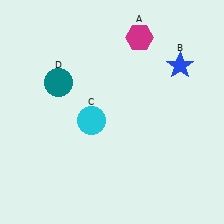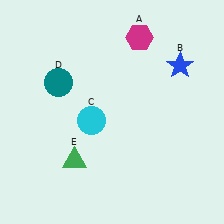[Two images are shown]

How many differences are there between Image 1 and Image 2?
There is 1 difference between the two images.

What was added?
A green triangle (E) was added in Image 2.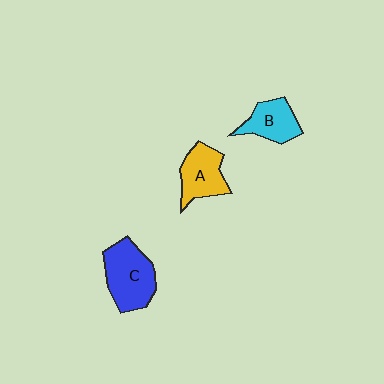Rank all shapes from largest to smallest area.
From largest to smallest: C (blue), A (yellow), B (cyan).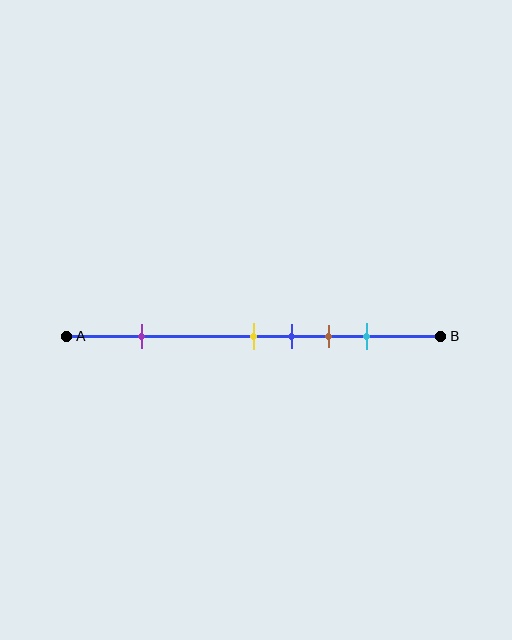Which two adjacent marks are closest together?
The yellow and blue marks are the closest adjacent pair.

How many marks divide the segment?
There are 5 marks dividing the segment.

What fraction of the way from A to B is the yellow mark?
The yellow mark is approximately 50% (0.5) of the way from A to B.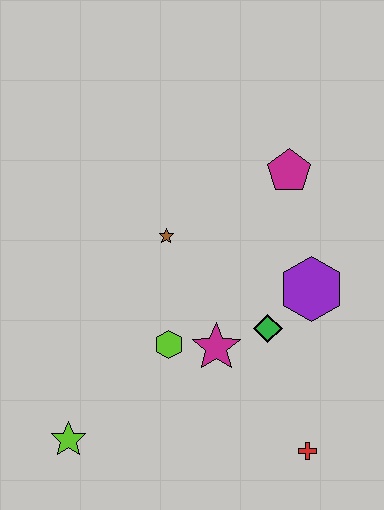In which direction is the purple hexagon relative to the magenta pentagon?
The purple hexagon is below the magenta pentagon.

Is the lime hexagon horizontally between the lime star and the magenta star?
Yes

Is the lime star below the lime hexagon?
Yes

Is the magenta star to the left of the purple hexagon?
Yes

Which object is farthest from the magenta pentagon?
The lime star is farthest from the magenta pentagon.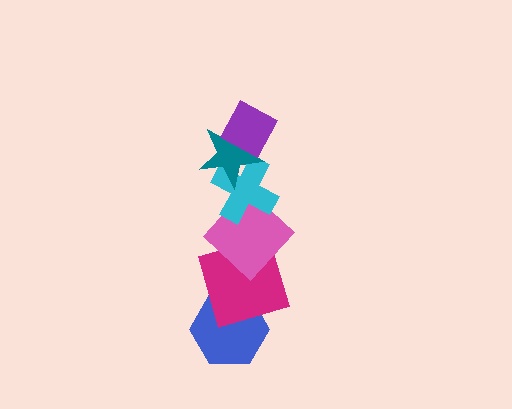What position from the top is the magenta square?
The magenta square is 5th from the top.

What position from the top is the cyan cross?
The cyan cross is 3rd from the top.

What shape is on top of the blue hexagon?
The magenta square is on top of the blue hexagon.